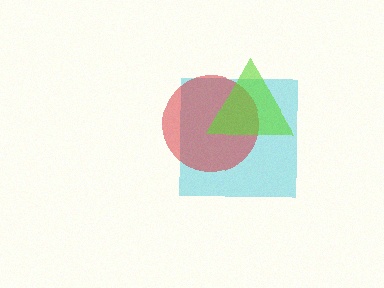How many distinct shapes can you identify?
There are 3 distinct shapes: a cyan square, a red circle, a lime triangle.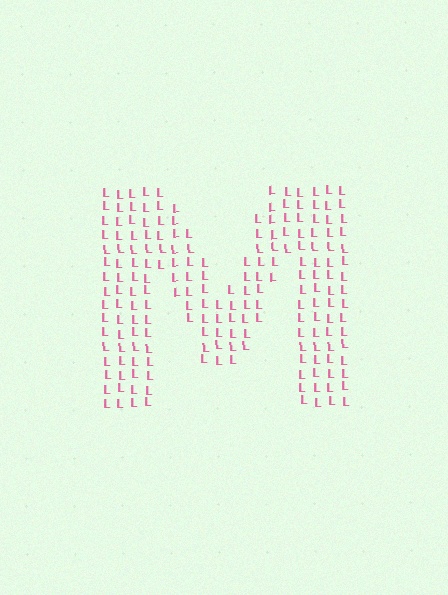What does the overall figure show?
The overall figure shows the letter M.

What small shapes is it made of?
It is made of small letter L's.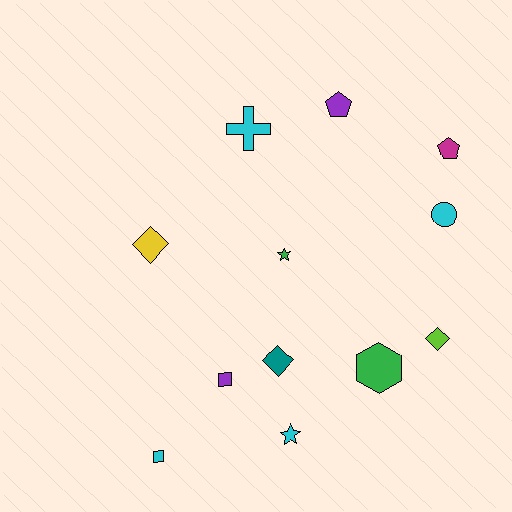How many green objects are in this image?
There are 2 green objects.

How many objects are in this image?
There are 12 objects.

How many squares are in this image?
There are 2 squares.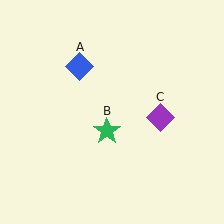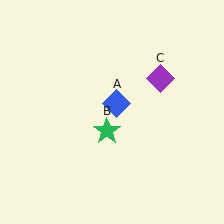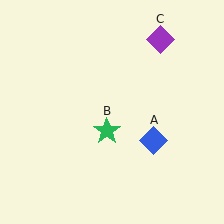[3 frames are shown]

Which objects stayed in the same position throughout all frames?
Green star (object B) remained stationary.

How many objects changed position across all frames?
2 objects changed position: blue diamond (object A), purple diamond (object C).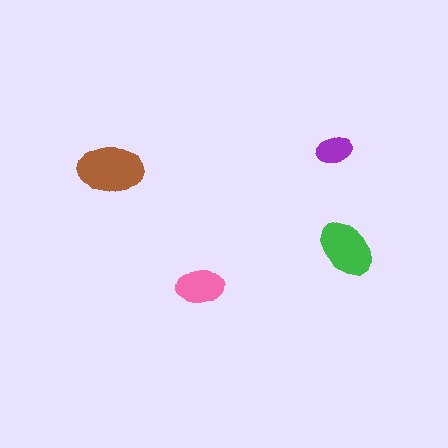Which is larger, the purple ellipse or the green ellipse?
The green one.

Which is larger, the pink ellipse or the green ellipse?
The green one.